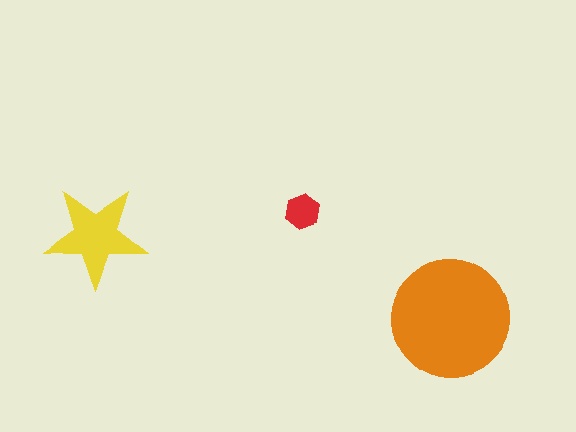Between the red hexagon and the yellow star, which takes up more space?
The yellow star.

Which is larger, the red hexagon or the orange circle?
The orange circle.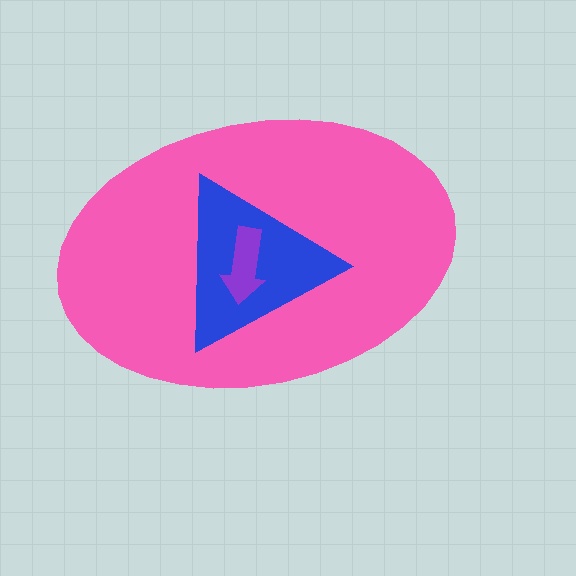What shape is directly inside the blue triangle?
The purple arrow.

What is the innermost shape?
The purple arrow.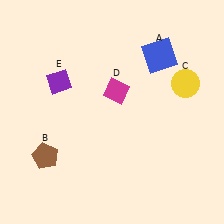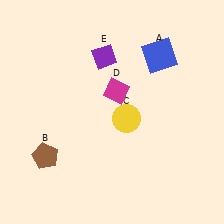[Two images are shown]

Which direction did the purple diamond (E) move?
The purple diamond (E) moved right.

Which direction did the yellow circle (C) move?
The yellow circle (C) moved left.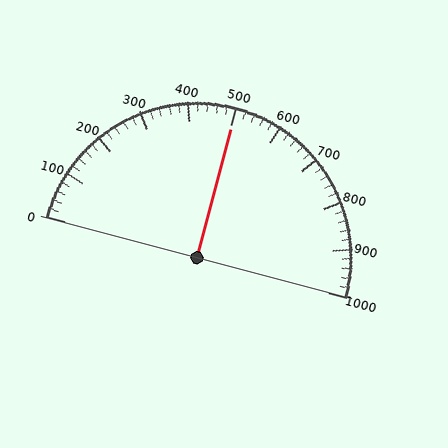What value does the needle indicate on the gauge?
The needle indicates approximately 500.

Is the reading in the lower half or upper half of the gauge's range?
The reading is in the upper half of the range (0 to 1000).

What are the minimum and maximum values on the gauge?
The gauge ranges from 0 to 1000.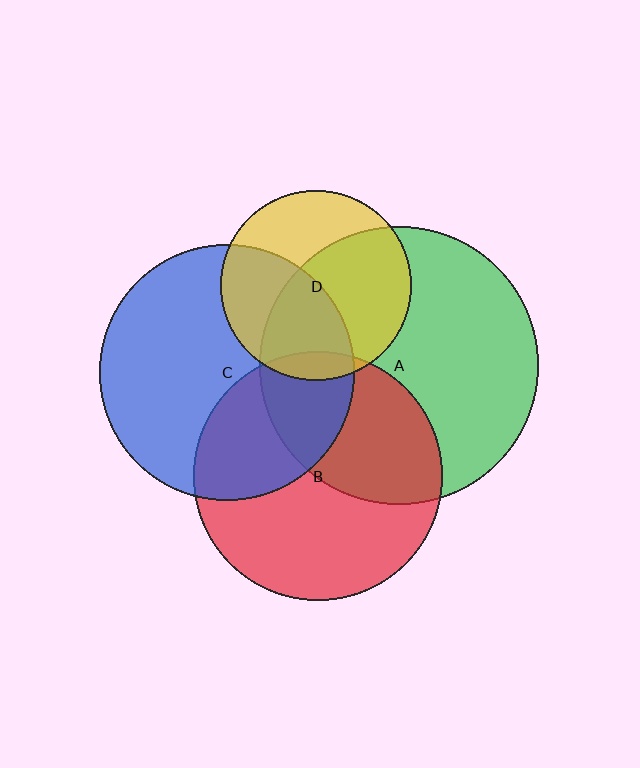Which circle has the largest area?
Circle A (green).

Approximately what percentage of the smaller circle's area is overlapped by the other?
Approximately 45%.